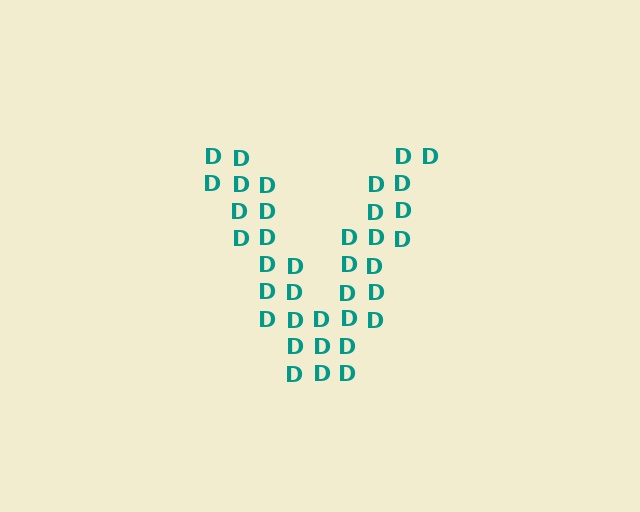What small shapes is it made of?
It is made of small letter D's.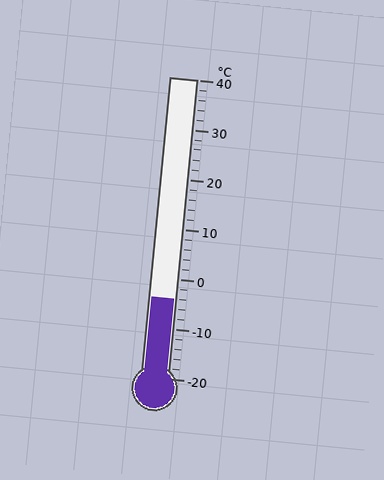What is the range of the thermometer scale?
The thermometer scale ranges from -20°C to 40°C.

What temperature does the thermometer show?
The thermometer shows approximately -4°C.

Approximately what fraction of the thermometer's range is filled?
The thermometer is filled to approximately 25% of its range.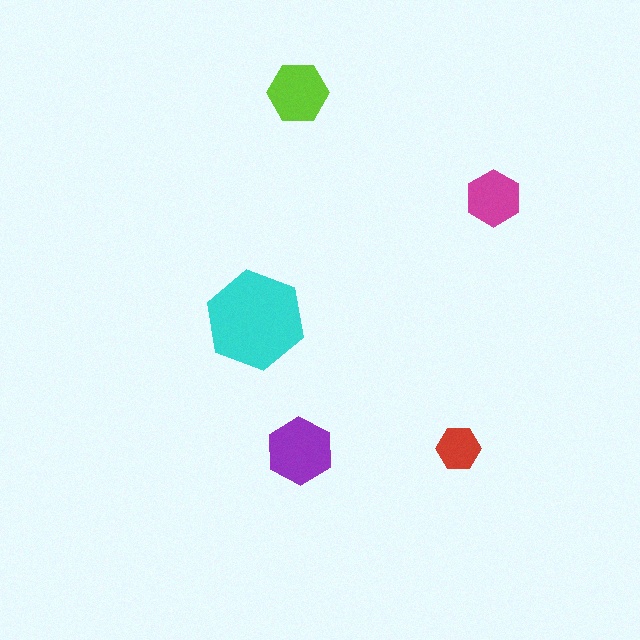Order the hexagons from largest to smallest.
the cyan one, the purple one, the lime one, the magenta one, the red one.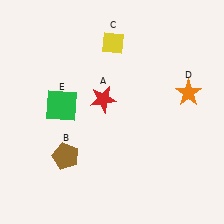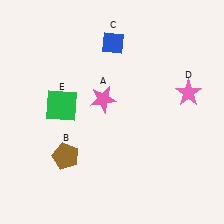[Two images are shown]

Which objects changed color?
A changed from red to pink. C changed from yellow to blue. D changed from orange to pink.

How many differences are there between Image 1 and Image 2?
There are 3 differences between the two images.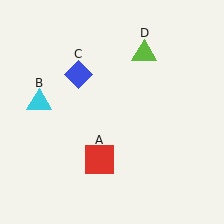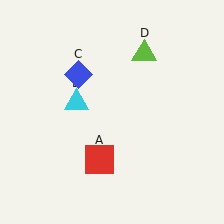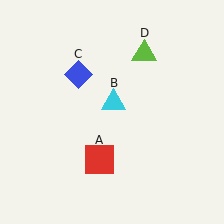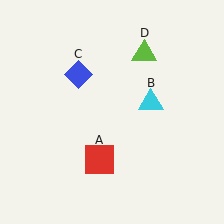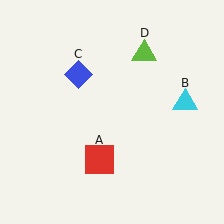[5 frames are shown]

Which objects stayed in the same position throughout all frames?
Red square (object A) and blue diamond (object C) and lime triangle (object D) remained stationary.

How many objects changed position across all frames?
1 object changed position: cyan triangle (object B).